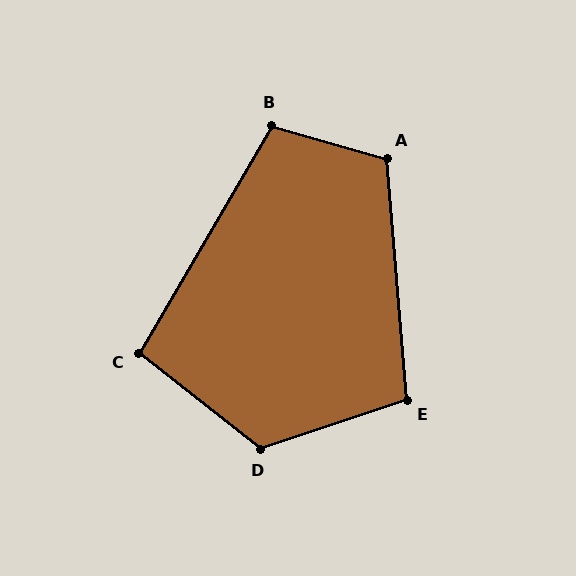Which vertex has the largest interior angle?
D, at approximately 123 degrees.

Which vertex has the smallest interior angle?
C, at approximately 98 degrees.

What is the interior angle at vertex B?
Approximately 104 degrees (obtuse).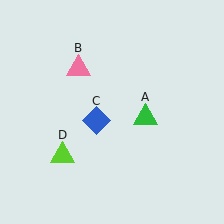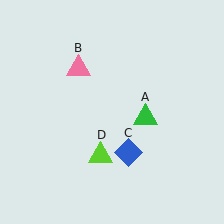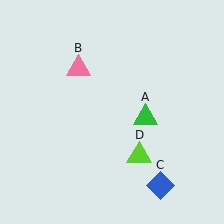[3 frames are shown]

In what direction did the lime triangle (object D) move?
The lime triangle (object D) moved right.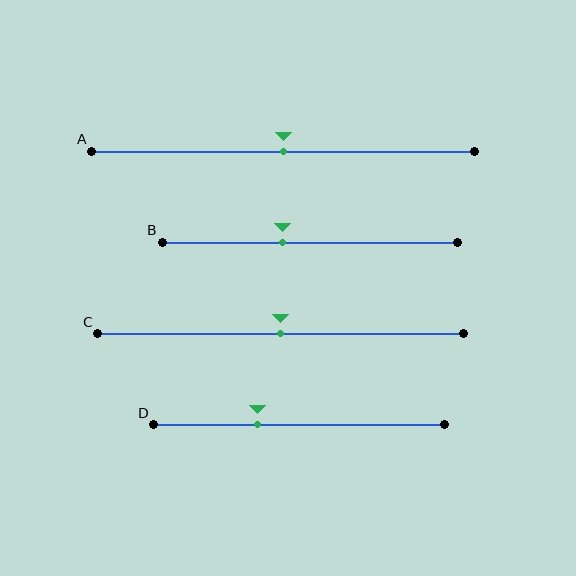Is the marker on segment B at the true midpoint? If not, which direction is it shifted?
No, the marker on segment B is shifted to the left by about 9% of the segment length.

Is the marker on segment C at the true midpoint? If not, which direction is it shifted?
Yes, the marker on segment C is at the true midpoint.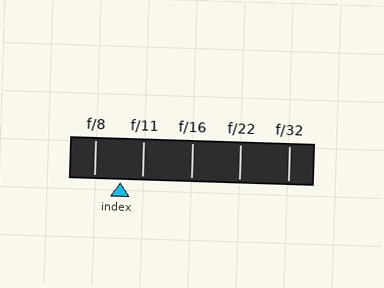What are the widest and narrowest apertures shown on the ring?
The widest aperture shown is f/8 and the narrowest is f/32.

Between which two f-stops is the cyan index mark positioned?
The index mark is between f/8 and f/11.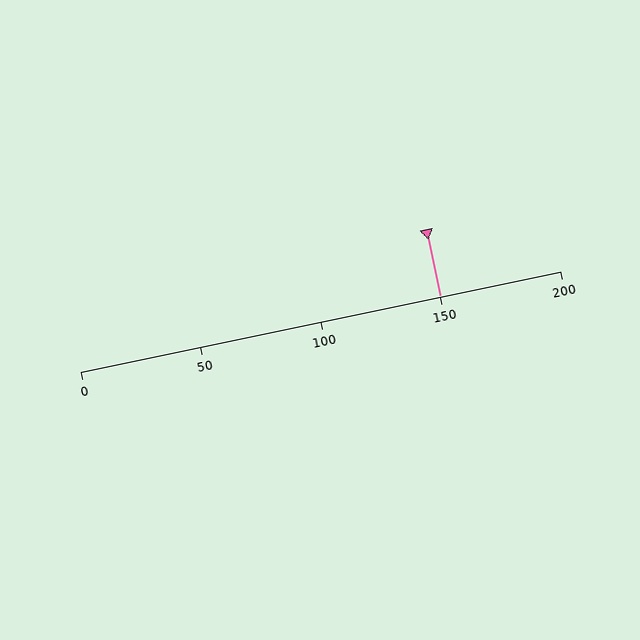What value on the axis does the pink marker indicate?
The marker indicates approximately 150.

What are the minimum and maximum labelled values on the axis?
The axis runs from 0 to 200.